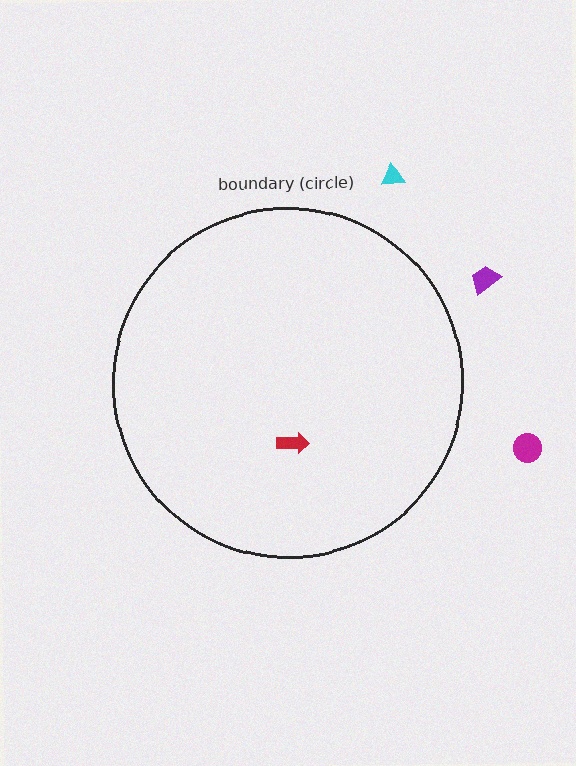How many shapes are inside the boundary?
1 inside, 3 outside.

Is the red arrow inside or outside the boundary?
Inside.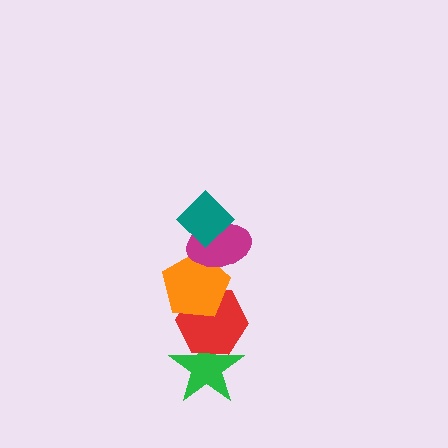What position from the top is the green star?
The green star is 5th from the top.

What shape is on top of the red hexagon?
The orange pentagon is on top of the red hexagon.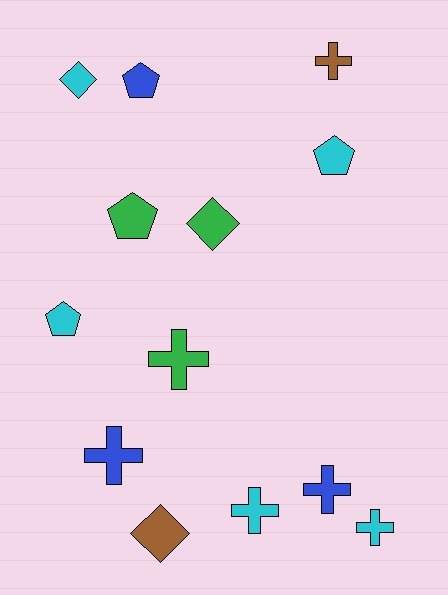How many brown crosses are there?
There is 1 brown cross.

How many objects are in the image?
There are 13 objects.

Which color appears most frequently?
Cyan, with 5 objects.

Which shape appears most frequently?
Cross, with 6 objects.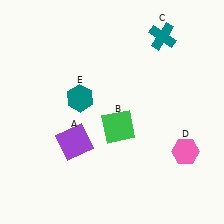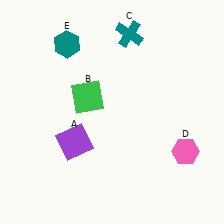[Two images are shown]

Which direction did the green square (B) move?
The green square (B) moved left.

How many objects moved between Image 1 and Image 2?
3 objects moved between the two images.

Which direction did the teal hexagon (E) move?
The teal hexagon (E) moved up.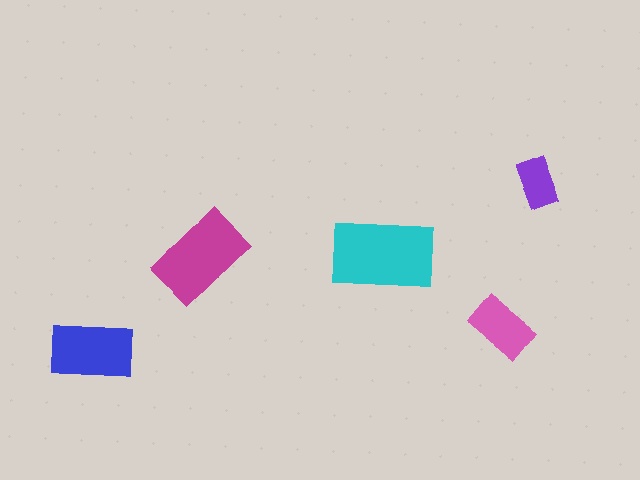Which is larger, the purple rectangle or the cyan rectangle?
The cyan one.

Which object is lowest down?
The blue rectangle is bottommost.